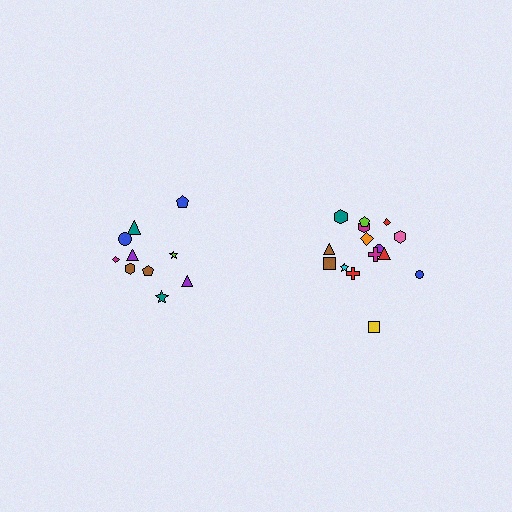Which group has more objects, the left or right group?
The right group.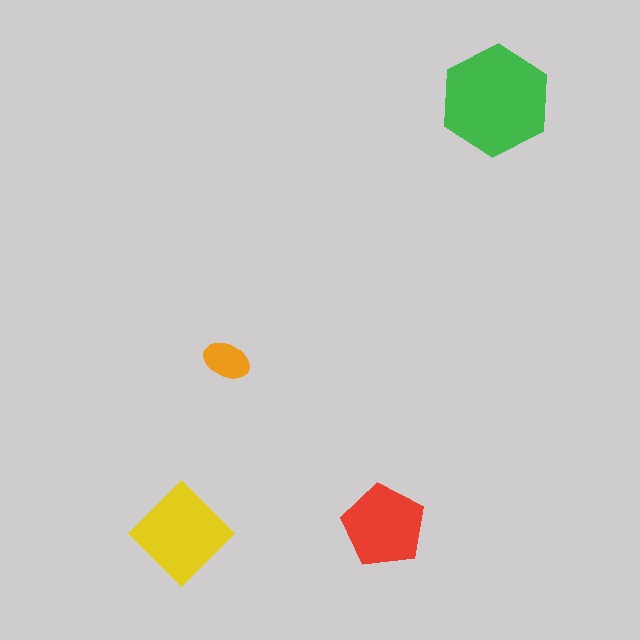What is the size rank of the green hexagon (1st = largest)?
1st.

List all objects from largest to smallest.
The green hexagon, the yellow diamond, the red pentagon, the orange ellipse.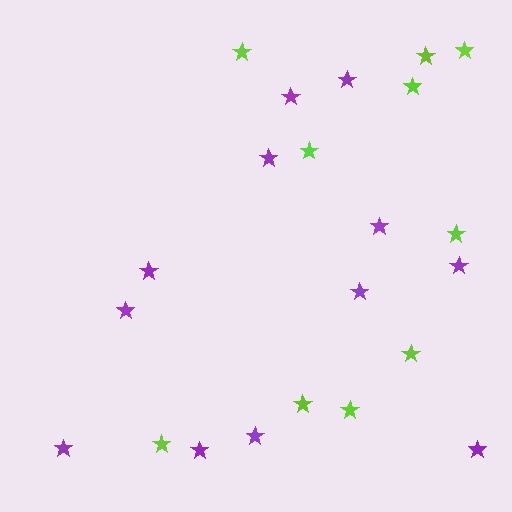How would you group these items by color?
There are 2 groups: one group of lime stars (10) and one group of purple stars (12).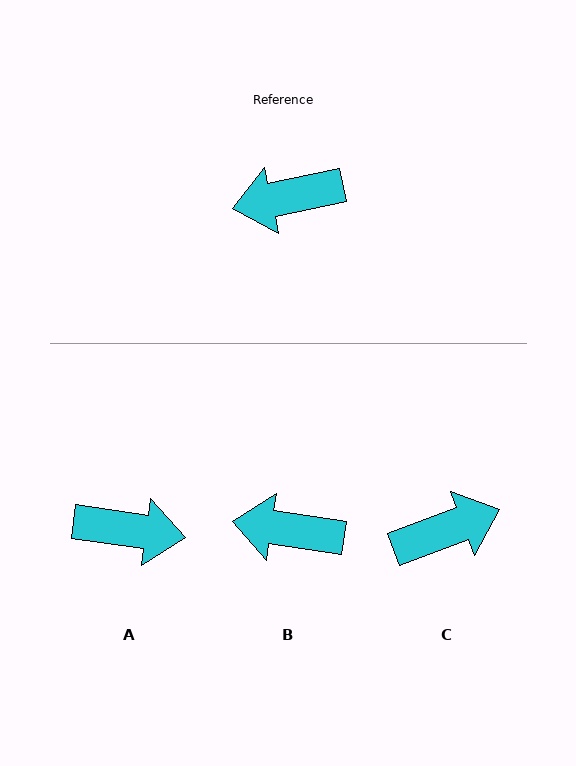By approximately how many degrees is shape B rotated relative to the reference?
Approximately 21 degrees clockwise.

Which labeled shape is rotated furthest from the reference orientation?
C, about 172 degrees away.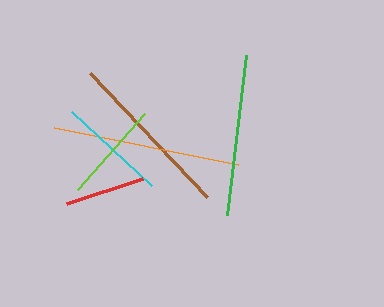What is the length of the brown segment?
The brown segment is approximately 171 pixels long.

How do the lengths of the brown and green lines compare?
The brown and green lines are approximately the same length.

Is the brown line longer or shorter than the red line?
The brown line is longer than the red line.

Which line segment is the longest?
The orange line is the longest at approximately 188 pixels.